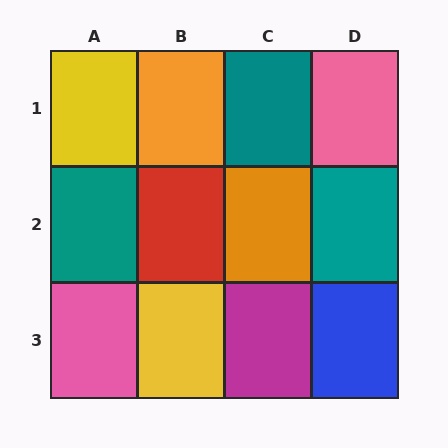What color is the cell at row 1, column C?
Teal.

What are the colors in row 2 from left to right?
Teal, red, orange, teal.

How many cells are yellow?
2 cells are yellow.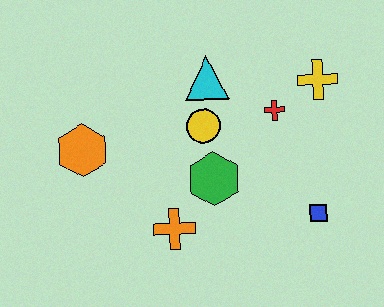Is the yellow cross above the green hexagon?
Yes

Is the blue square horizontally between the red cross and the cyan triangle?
No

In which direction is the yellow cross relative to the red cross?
The yellow cross is to the right of the red cross.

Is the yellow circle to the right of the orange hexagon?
Yes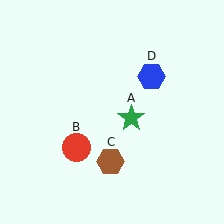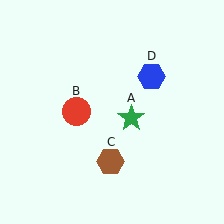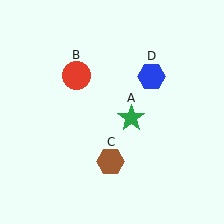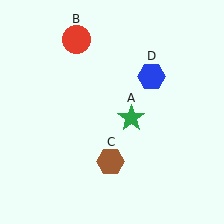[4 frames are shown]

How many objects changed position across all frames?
1 object changed position: red circle (object B).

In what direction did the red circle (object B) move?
The red circle (object B) moved up.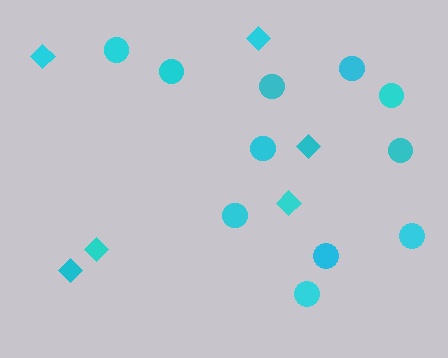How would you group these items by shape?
There are 2 groups: one group of circles (11) and one group of diamonds (6).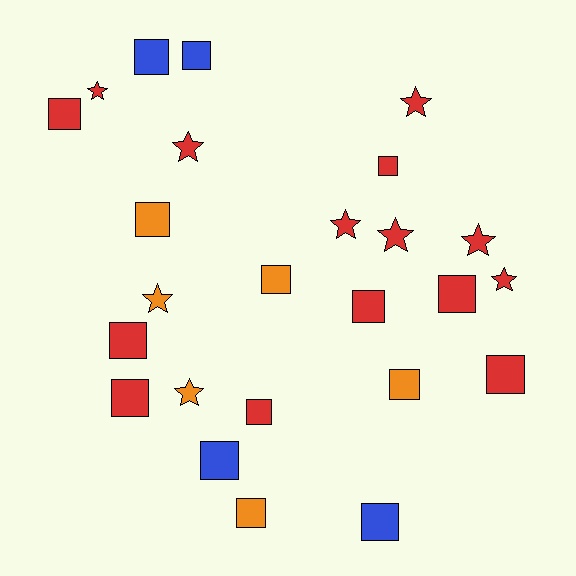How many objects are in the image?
There are 25 objects.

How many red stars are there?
There are 7 red stars.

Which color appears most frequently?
Red, with 15 objects.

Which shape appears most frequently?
Square, with 16 objects.